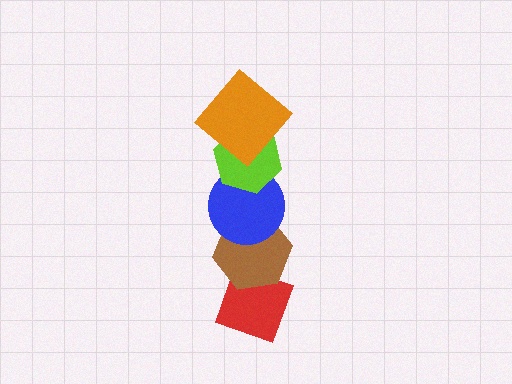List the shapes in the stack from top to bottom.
From top to bottom: the orange diamond, the lime hexagon, the blue circle, the brown hexagon, the red diamond.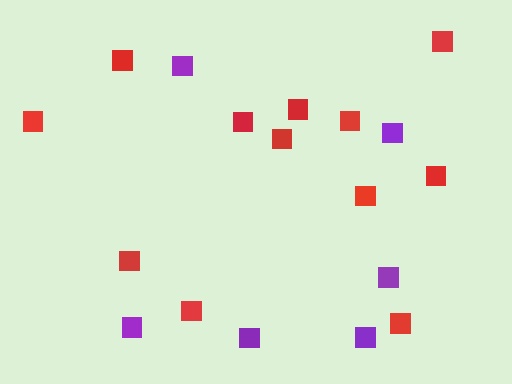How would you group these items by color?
There are 2 groups: one group of purple squares (6) and one group of red squares (12).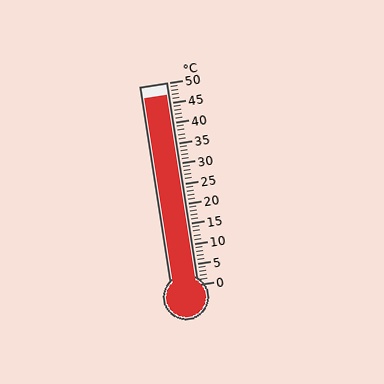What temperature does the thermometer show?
The thermometer shows approximately 47°C.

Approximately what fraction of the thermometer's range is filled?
The thermometer is filled to approximately 95% of its range.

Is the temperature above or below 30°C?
The temperature is above 30°C.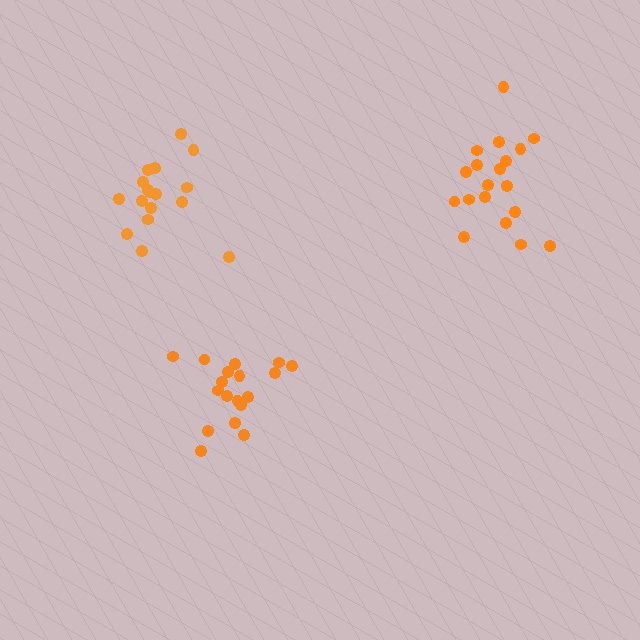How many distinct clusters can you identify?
There are 3 distinct clusters.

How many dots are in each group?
Group 1: 17 dots, Group 2: 18 dots, Group 3: 19 dots (54 total).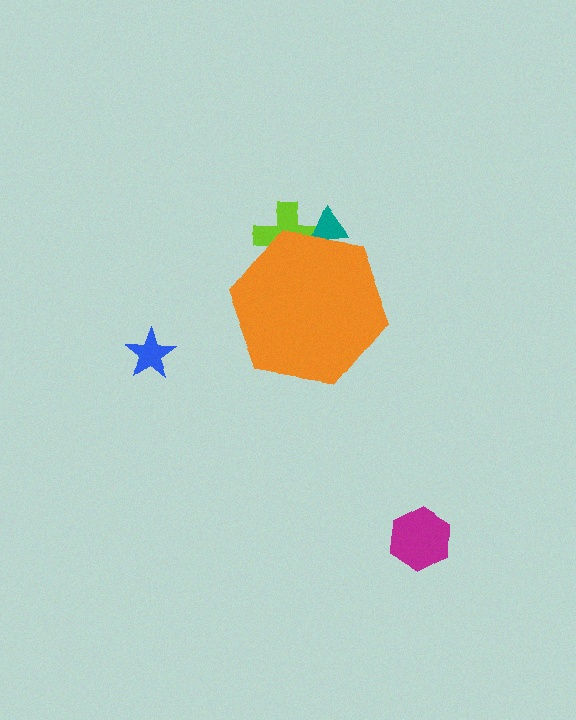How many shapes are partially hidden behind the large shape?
2 shapes are partially hidden.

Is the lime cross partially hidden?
Yes, the lime cross is partially hidden behind the orange hexagon.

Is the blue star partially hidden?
No, the blue star is fully visible.